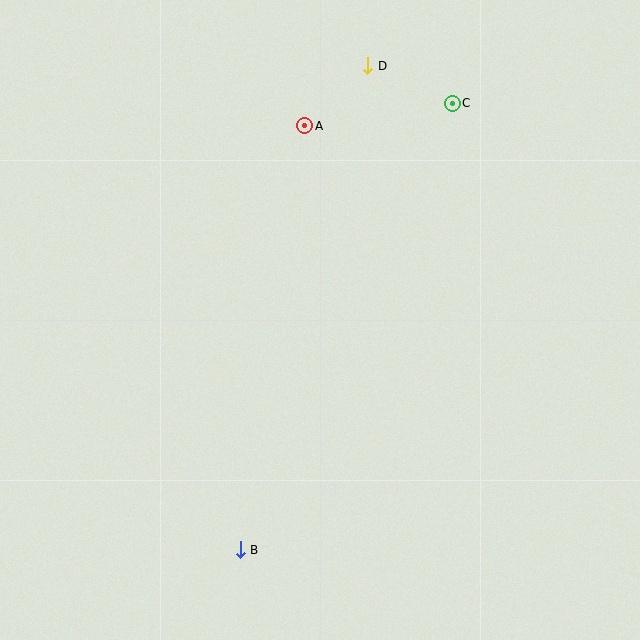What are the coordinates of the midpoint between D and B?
The midpoint between D and B is at (304, 308).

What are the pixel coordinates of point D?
Point D is at (368, 66).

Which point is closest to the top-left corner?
Point A is closest to the top-left corner.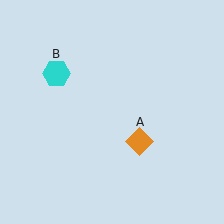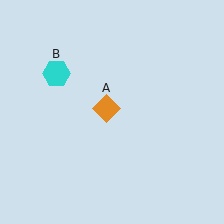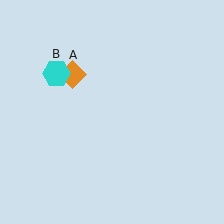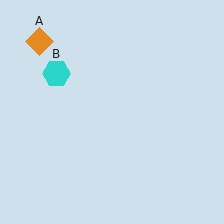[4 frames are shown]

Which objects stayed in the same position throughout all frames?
Cyan hexagon (object B) remained stationary.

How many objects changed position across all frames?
1 object changed position: orange diamond (object A).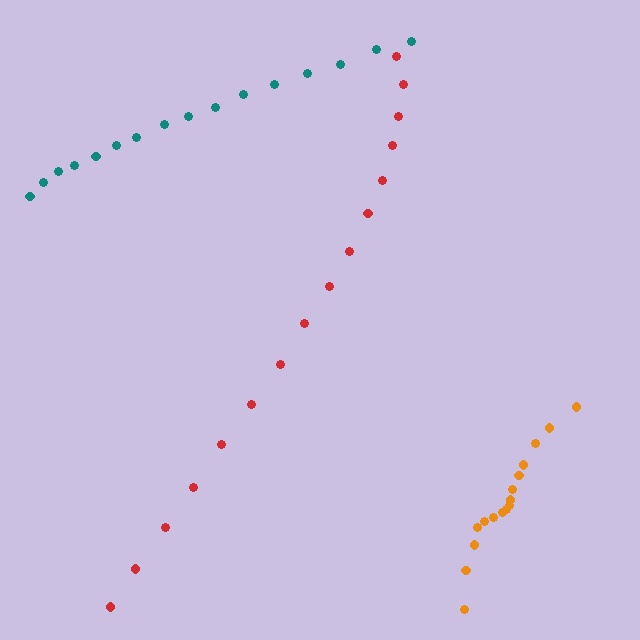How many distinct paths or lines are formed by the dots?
There are 3 distinct paths.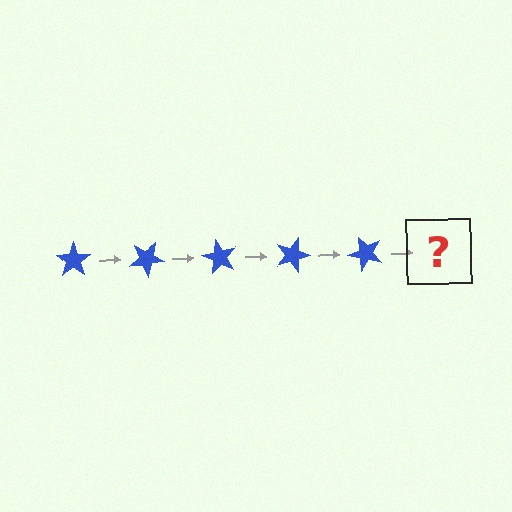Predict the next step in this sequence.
The next step is a blue star rotated 150 degrees.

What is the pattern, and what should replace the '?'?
The pattern is that the star rotates 30 degrees each step. The '?' should be a blue star rotated 150 degrees.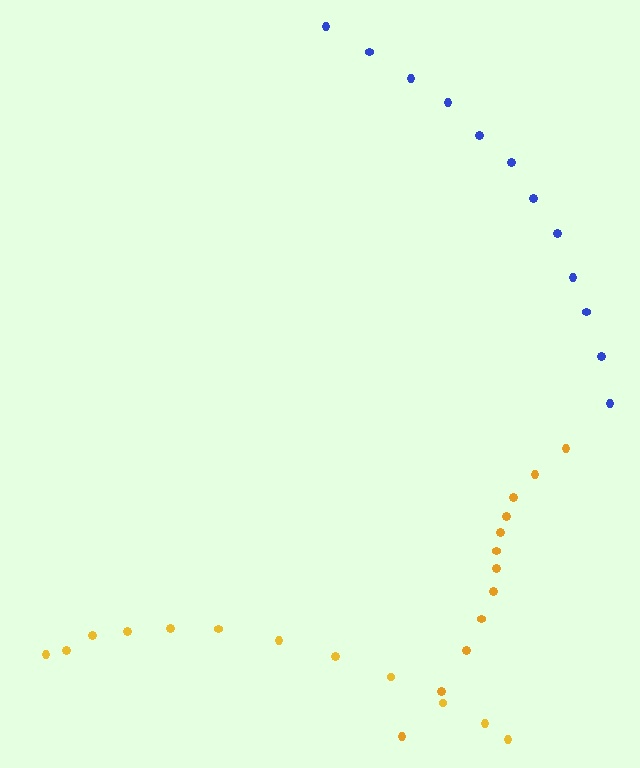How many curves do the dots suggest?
There are 3 distinct paths.